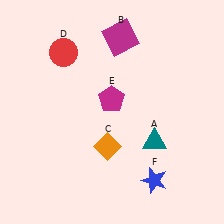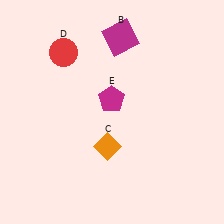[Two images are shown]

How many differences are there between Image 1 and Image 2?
There are 2 differences between the two images.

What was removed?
The teal triangle (A), the blue star (F) were removed in Image 2.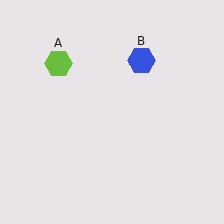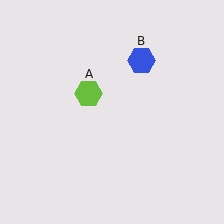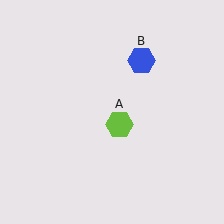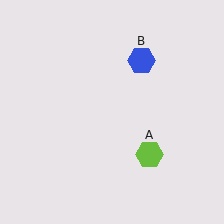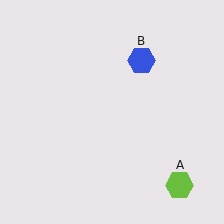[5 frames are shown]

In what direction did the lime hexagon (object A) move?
The lime hexagon (object A) moved down and to the right.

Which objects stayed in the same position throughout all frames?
Blue hexagon (object B) remained stationary.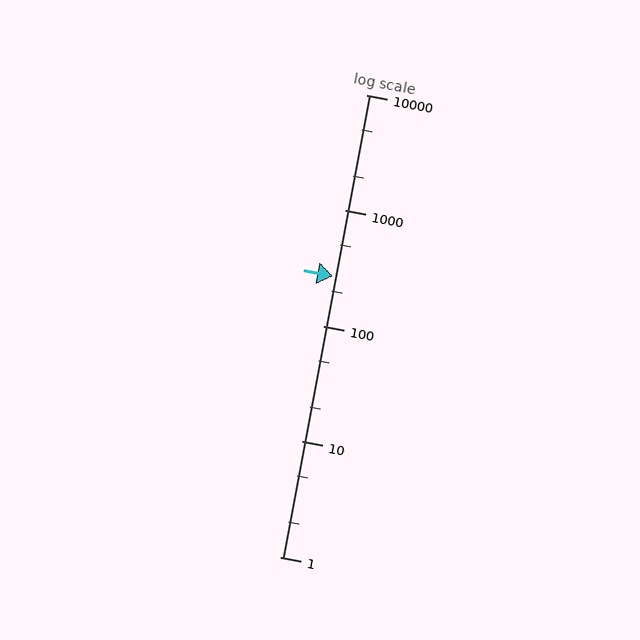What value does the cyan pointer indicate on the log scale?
The pointer indicates approximately 270.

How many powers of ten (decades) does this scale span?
The scale spans 4 decades, from 1 to 10000.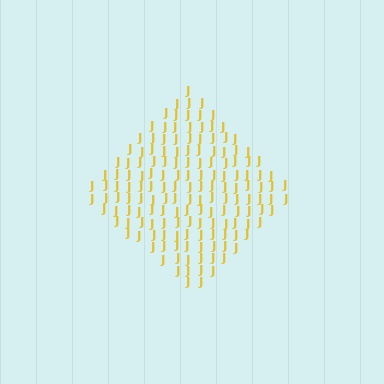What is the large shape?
The large shape is a diamond.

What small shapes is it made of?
It is made of small letter J's.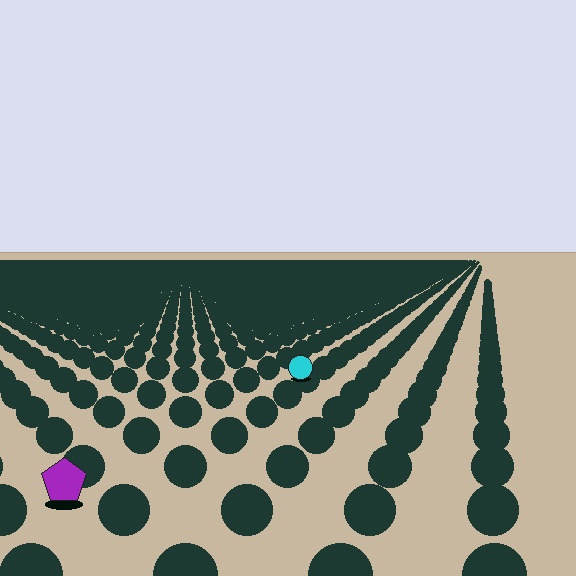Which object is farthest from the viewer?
The cyan circle is farthest from the viewer. It appears smaller and the ground texture around it is denser.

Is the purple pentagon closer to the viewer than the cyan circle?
Yes. The purple pentagon is closer — you can tell from the texture gradient: the ground texture is coarser near it.